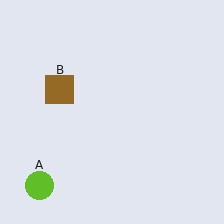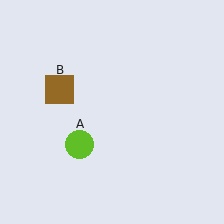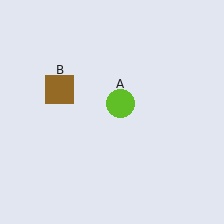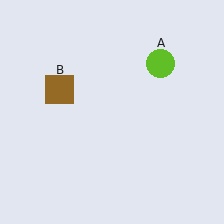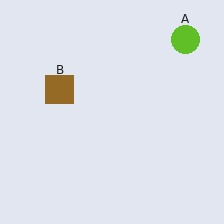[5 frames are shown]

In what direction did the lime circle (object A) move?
The lime circle (object A) moved up and to the right.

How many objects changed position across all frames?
1 object changed position: lime circle (object A).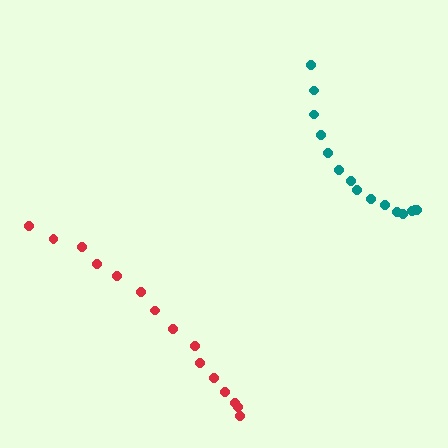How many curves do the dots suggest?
There are 2 distinct paths.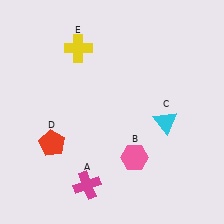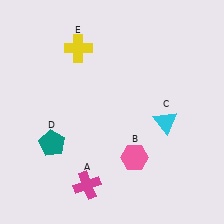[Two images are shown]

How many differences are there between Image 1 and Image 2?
There is 1 difference between the two images.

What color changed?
The pentagon (D) changed from red in Image 1 to teal in Image 2.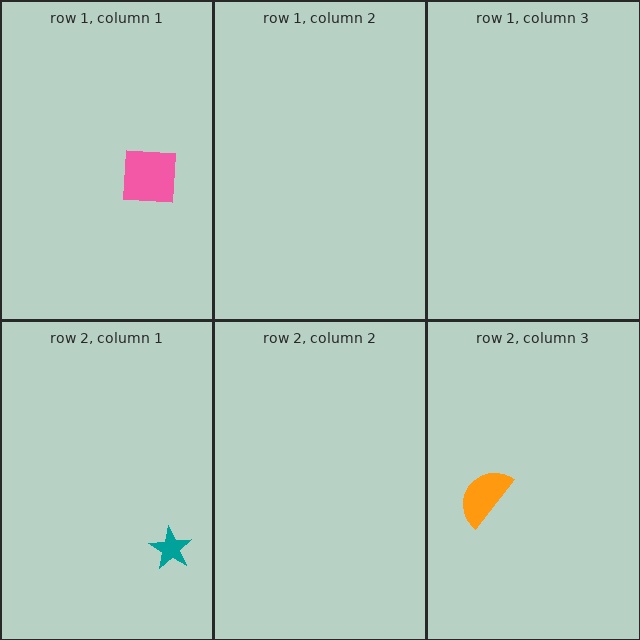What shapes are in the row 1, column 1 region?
The pink square.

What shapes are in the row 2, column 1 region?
The teal star.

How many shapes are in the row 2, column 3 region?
1.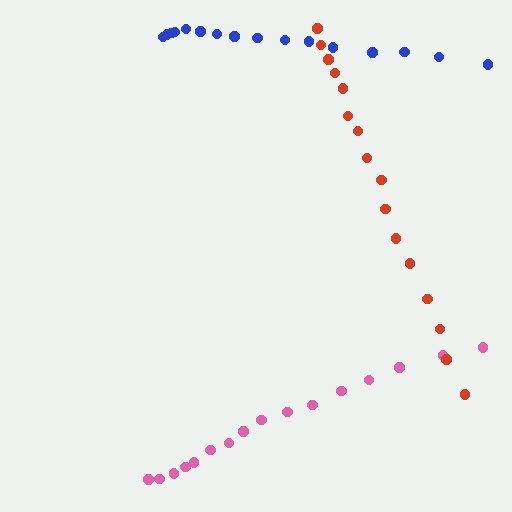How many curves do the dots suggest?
There are 3 distinct paths.